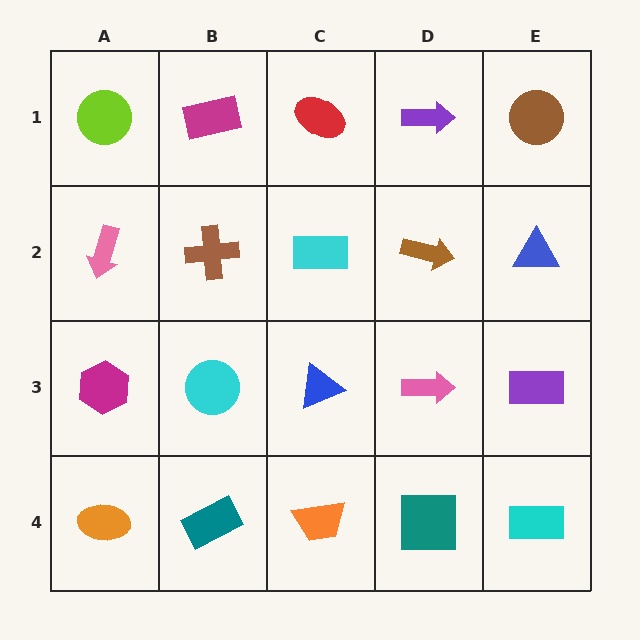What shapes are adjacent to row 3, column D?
A brown arrow (row 2, column D), a teal square (row 4, column D), a blue triangle (row 3, column C), a purple rectangle (row 3, column E).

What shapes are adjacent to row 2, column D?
A purple arrow (row 1, column D), a pink arrow (row 3, column D), a cyan rectangle (row 2, column C), a blue triangle (row 2, column E).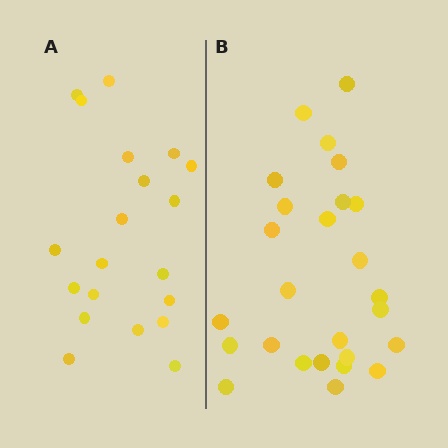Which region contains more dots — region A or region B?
Region B (the right region) has more dots.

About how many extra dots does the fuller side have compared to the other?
Region B has about 6 more dots than region A.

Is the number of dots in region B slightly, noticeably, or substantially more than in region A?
Region B has noticeably more, but not dramatically so. The ratio is roughly 1.3 to 1.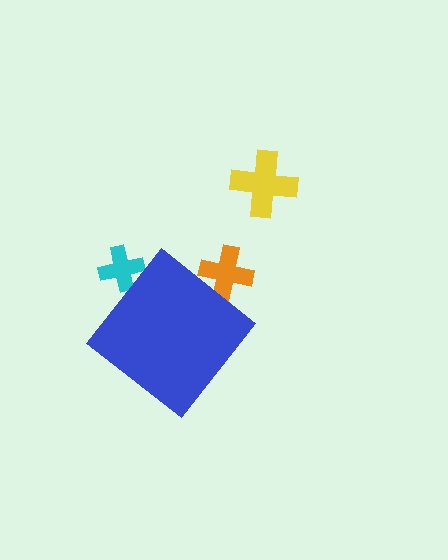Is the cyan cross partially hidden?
Yes, the cyan cross is partially hidden behind the blue diamond.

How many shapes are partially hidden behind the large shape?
2 shapes are partially hidden.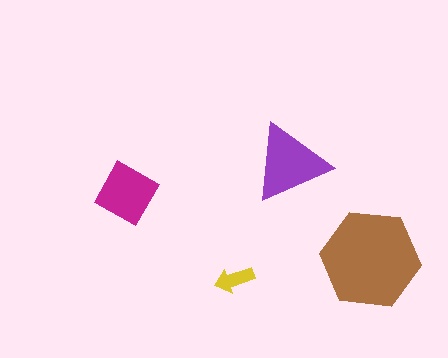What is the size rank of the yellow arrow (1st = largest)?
4th.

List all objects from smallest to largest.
The yellow arrow, the magenta square, the purple triangle, the brown hexagon.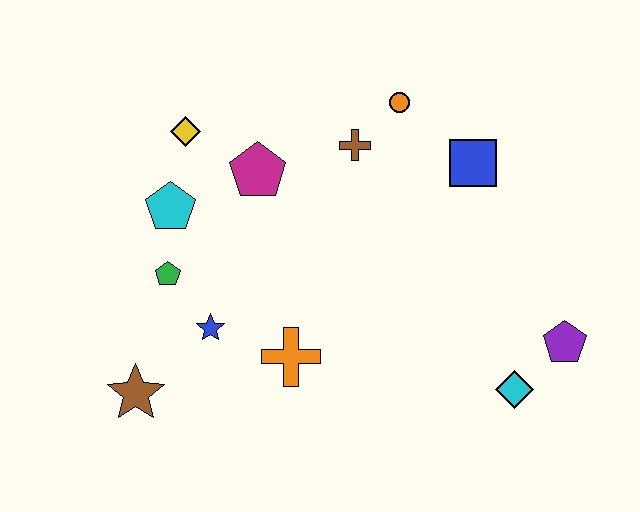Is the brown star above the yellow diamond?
No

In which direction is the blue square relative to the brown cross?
The blue square is to the right of the brown cross.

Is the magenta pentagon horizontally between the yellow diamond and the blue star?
No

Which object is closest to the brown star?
The blue star is closest to the brown star.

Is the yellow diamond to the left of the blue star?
Yes